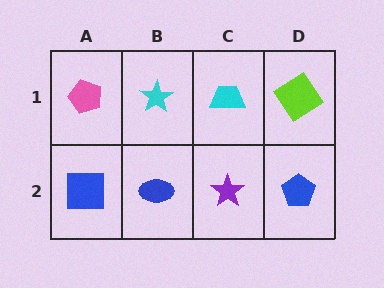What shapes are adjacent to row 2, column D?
A lime diamond (row 1, column D), a purple star (row 2, column C).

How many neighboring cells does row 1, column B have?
3.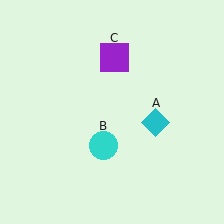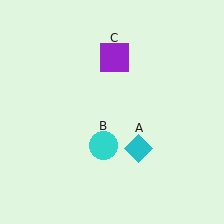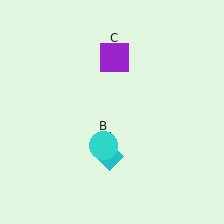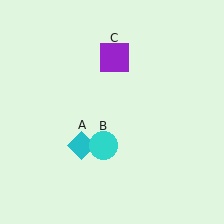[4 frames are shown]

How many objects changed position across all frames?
1 object changed position: cyan diamond (object A).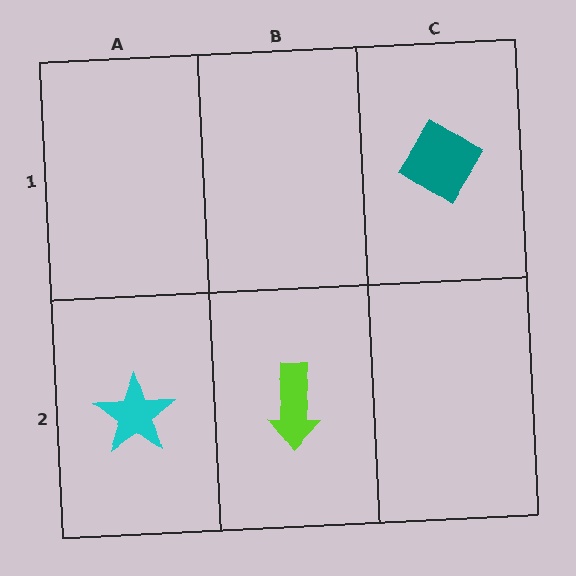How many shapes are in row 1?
1 shape.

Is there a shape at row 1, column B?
No, that cell is empty.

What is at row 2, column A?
A cyan star.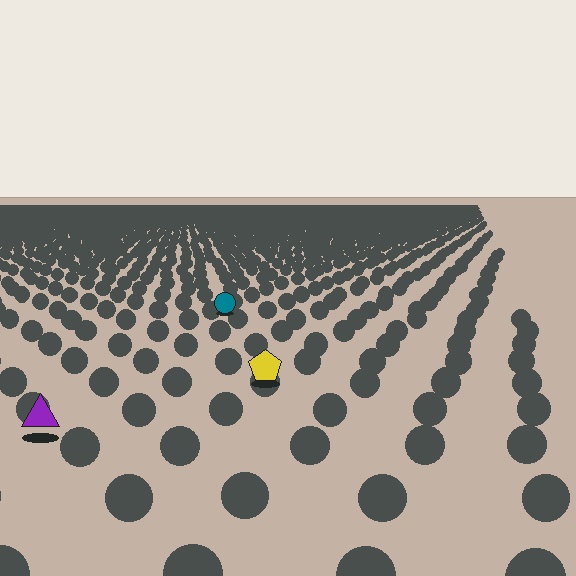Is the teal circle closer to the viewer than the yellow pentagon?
No. The yellow pentagon is closer — you can tell from the texture gradient: the ground texture is coarser near it.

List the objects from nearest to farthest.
From nearest to farthest: the purple triangle, the yellow pentagon, the teal circle.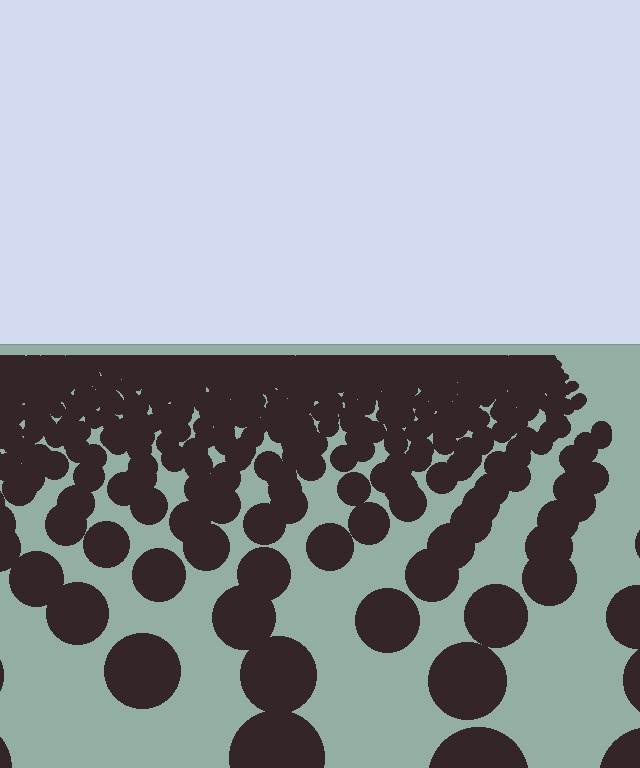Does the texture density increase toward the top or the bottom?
Density increases toward the top.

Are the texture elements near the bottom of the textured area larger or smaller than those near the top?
Larger. Near the bottom, elements are closer to the viewer and appear at a bigger on-screen size.